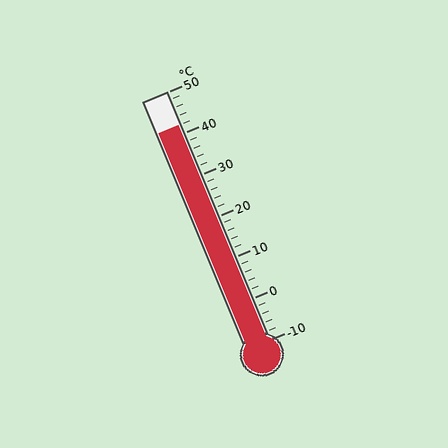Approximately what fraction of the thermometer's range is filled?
The thermometer is filled to approximately 85% of its range.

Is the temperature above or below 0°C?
The temperature is above 0°C.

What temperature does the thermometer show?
The thermometer shows approximately 42°C.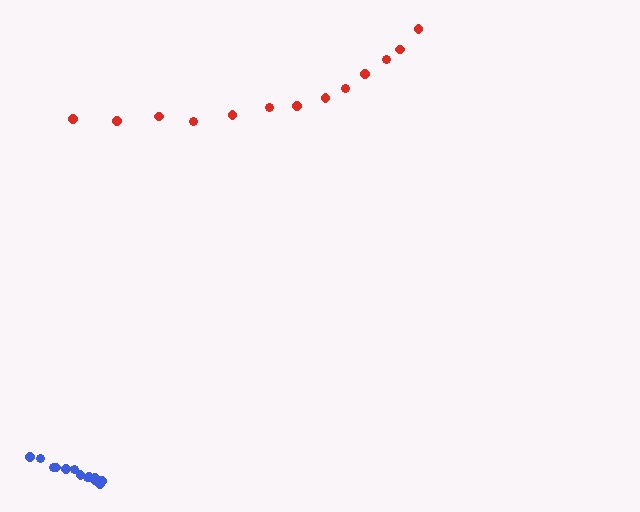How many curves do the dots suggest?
There are 2 distinct paths.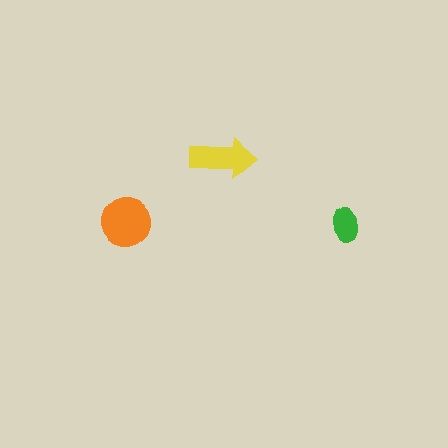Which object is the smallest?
The green ellipse.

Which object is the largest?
The orange circle.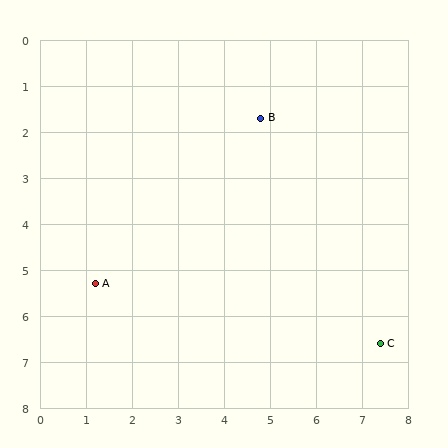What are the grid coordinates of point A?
Point A is at approximately (1.2, 5.3).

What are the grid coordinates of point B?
Point B is at approximately (4.8, 1.7).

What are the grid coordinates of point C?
Point C is at approximately (7.4, 6.6).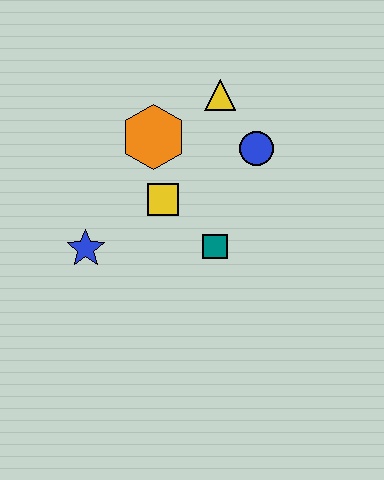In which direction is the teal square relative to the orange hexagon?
The teal square is below the orange hexagon.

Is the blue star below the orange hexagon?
Yes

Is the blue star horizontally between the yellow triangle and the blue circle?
No